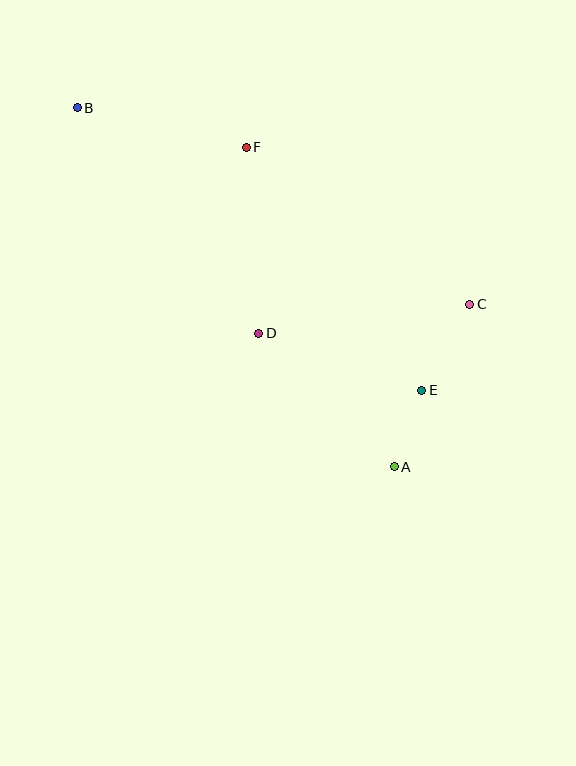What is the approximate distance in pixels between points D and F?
The distance between D and F is approximately 187 pixels.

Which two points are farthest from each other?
Points A and B are farthest from each other.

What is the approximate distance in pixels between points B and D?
The distance between B and D is approximately 289 pixels.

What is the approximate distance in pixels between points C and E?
The distance between C and E is approximately 99 pixels.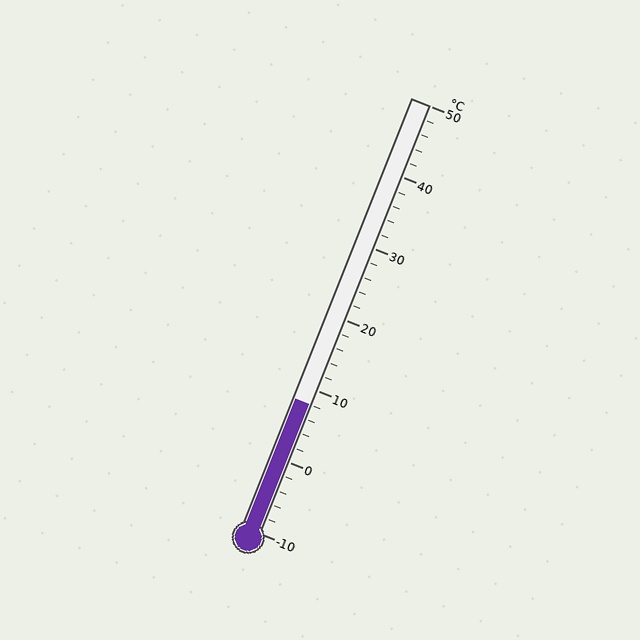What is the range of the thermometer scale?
The thermometer scale ranges from -10°C to 50°C.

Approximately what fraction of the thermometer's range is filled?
The thermometer is filled to approximately 30% of its range.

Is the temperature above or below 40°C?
The temperature is below 40°C.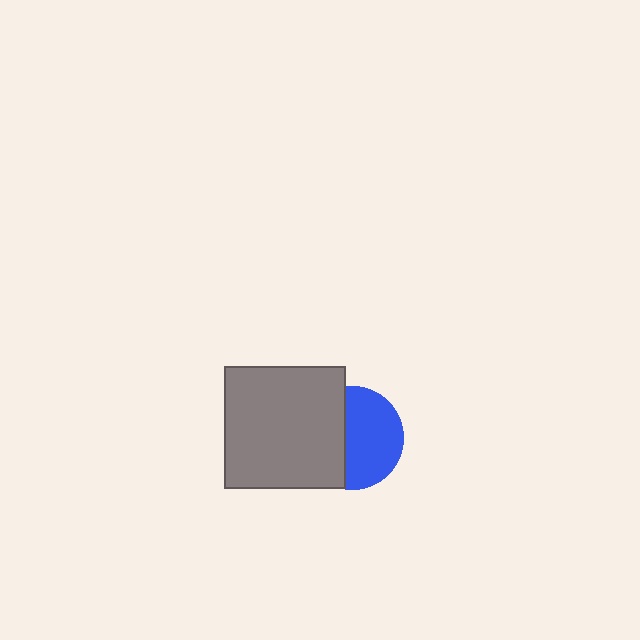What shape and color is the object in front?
The object in front is a gray rectangle.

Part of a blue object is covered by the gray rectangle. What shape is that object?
It is a circle.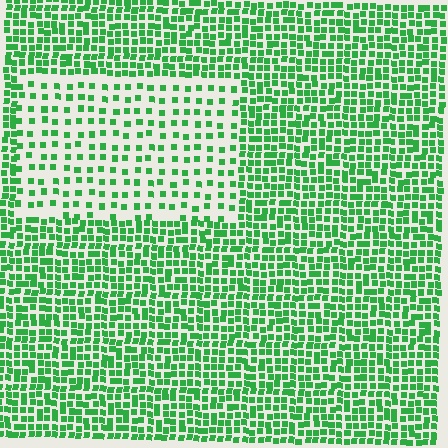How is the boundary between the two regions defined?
The boundary is defined by a change in element density (approximately 2.3x ratio). All elements are the same color, size, and shape.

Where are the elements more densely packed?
The elements are more densely packed outside the rectangle boundary.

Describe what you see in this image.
The image contains small green elements arranged at two different densities. A rectangle-shaped region is visible where the elements are less densely packed than the surrounding area.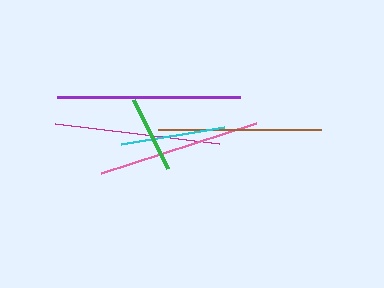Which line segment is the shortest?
The green line is the shortest at approximately 76 pixels.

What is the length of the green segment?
The green segment is approximately 76 pixels long.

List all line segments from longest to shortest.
From longest to shortest: purple, magenta, brown, pink, cyan, green.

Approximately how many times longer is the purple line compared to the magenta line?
The purple line is approximately 1.1 times the length of the magenta line.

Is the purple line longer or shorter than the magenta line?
The purple line is longer than the magenta line.